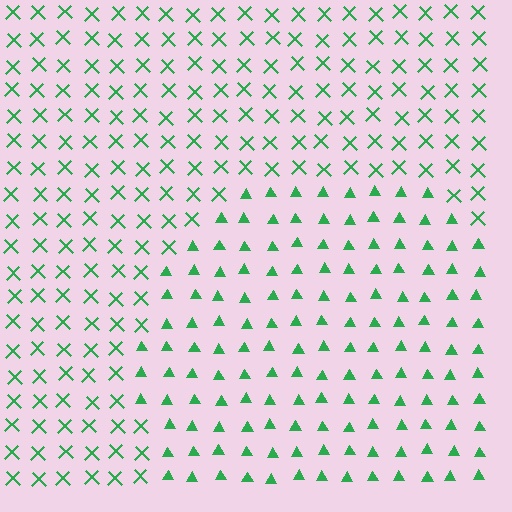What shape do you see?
I see a circle.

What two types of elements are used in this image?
The image uses triangles inside the circle region and X marks outside it.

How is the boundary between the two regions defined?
The boundary is defined by a change in element shape: triangles inside vs. X marks outside. All elements share the same color and spacing.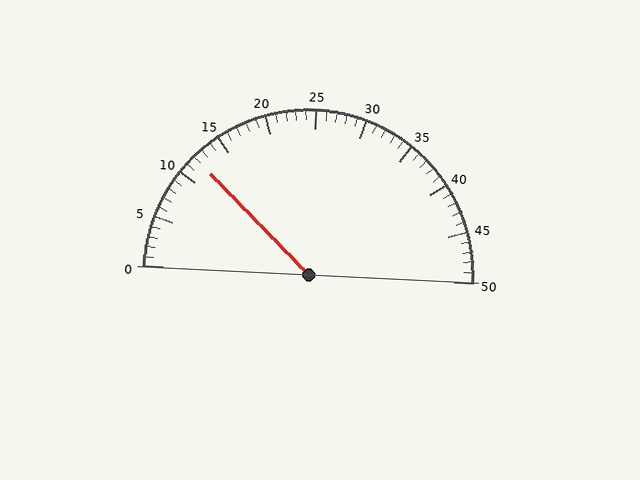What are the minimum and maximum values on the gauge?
The gauge ranges from 0 to 50.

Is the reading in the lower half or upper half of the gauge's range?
The reading is in the lower half of the range (0 to 50).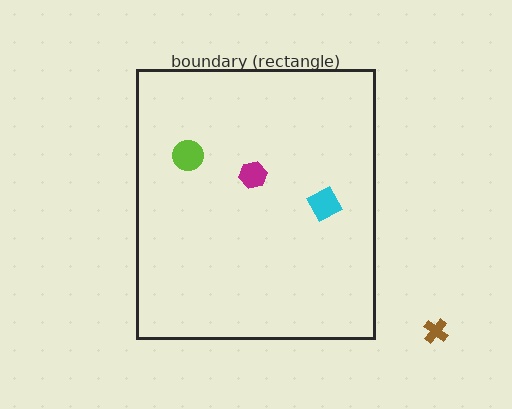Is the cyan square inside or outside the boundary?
Inside.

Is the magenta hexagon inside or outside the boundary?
Inside.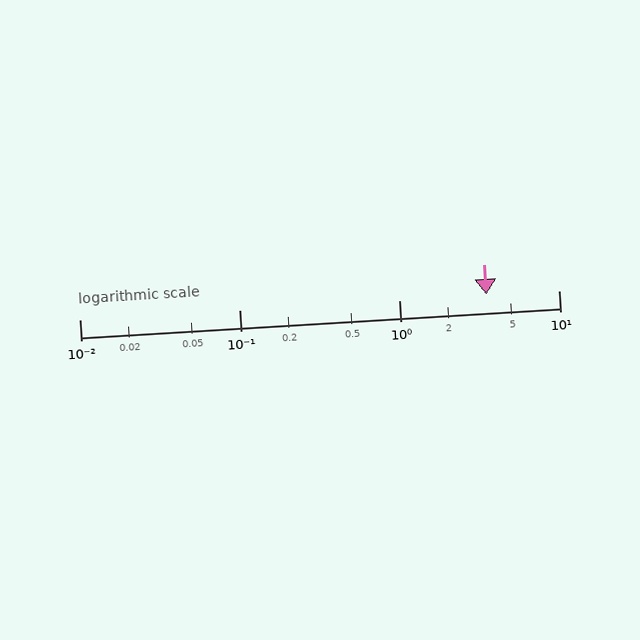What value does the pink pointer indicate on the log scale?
The pointer indicates approximately 3.5.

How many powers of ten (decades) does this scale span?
The scale spans 3 decades, from 0.01 to 10.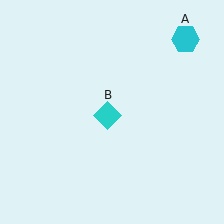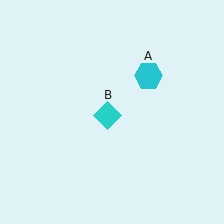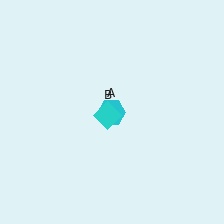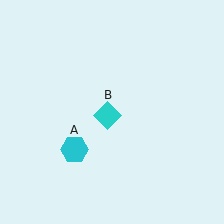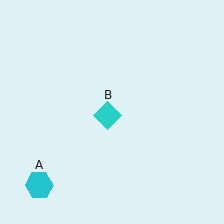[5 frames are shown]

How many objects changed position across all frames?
1 object changed position: cyan hexagon (object A).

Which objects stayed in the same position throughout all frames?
Cyan diamond (object B) remained stationary.